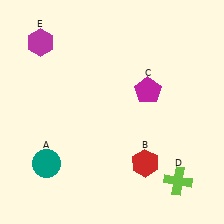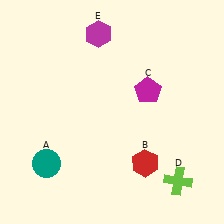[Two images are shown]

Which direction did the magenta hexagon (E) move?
The magenta hexagon (E) moved right.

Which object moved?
The magenta hexagon (E) moved right.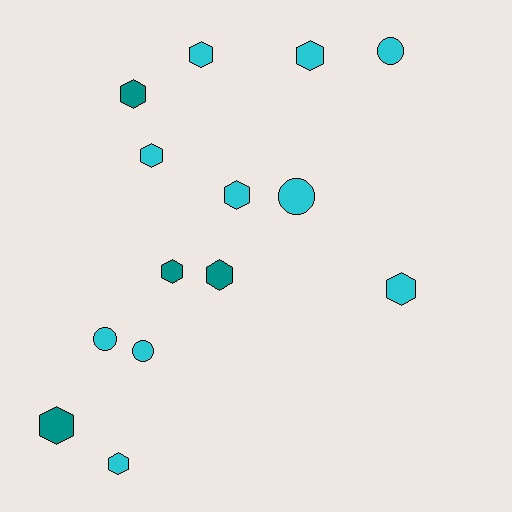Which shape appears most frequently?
Hexagon, with 10 objects.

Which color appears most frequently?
Cyan, with 10 objects.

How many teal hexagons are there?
There are 4 teal hexagons.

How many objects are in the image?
There are 14 objects.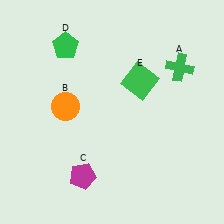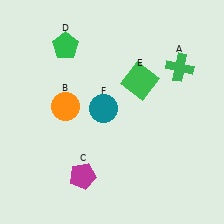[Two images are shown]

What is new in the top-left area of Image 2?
A teal circle (F) was added in the top-left area of Image 2.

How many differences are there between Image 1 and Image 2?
There is 1 difference between the two images.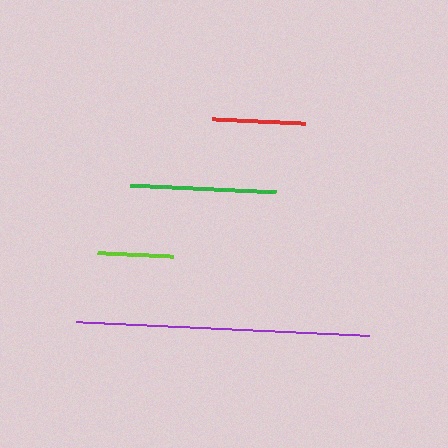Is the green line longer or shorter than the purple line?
The purple line is longer than the green line.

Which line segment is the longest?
The purple line is the longest at approximately 292 pixels.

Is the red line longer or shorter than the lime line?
The red line is longer than the lime line.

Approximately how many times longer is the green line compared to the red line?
The green line is approximately 1.6 times the length of the red line.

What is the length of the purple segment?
The purple segment is approximately 292 pixels long.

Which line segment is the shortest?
The lime line is the shortest at approximately 76 pixels.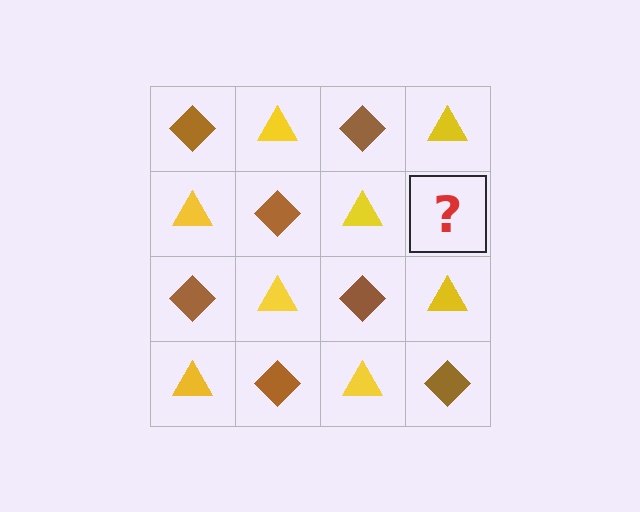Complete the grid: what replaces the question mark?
The question mark should be replaced with a brown diamond.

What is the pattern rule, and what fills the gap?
The rule is that it alternates brown diamond and yellow triangle in a checkerboard pattern. The gap should be filled with a brown diamond.